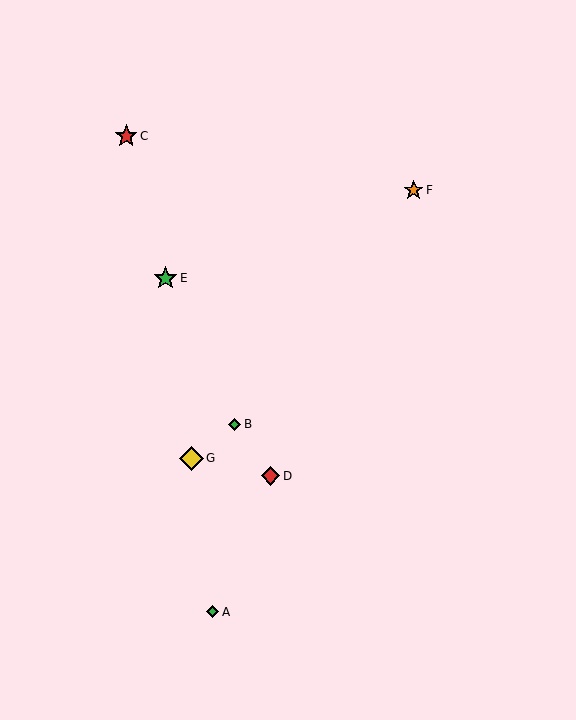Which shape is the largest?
The yellow diamond (labeled G) is the largest.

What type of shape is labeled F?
Shape F is an orange star.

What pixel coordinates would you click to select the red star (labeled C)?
Click at (126, 136) to select the red star C.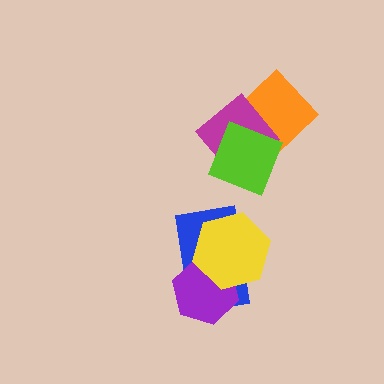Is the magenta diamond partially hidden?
Yes, it is partially covered by another shape.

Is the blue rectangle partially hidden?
Yes, it is partially covered by another shape.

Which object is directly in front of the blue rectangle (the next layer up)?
The purple hexagon is directly in front of the blue rectangle.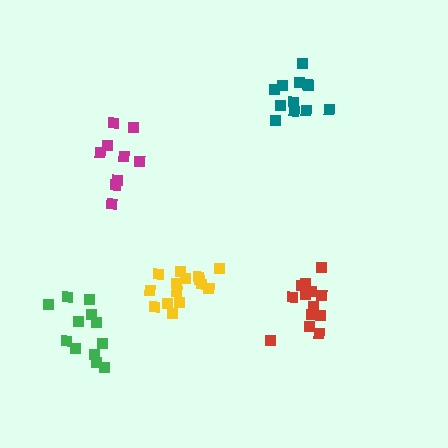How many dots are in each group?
Group 1: 15 dots, Group 2: 12 dots, Group 3: 13 dots, Group 4: 12 dots, Group 5: 9 dots (61 total).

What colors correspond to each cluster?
The clusters are colored: yellow, green, red, teal, magenta.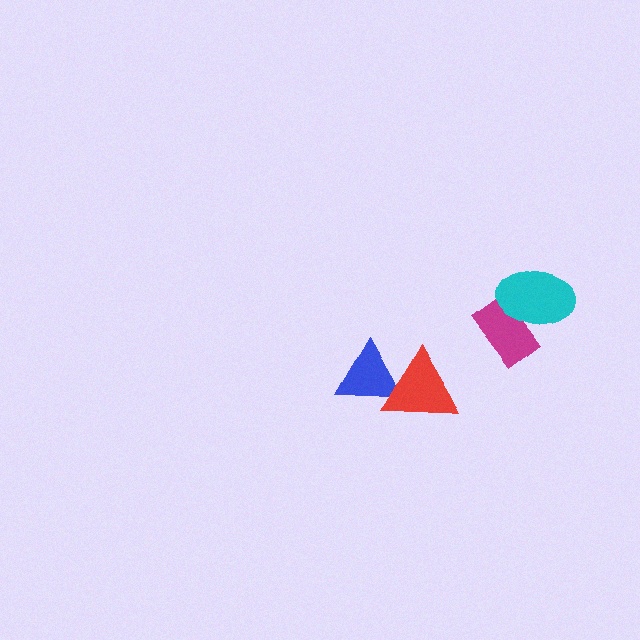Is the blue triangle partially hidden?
Yes, it is partially covered by another shape.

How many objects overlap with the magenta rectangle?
1 object overlaps with the magenta rectangle.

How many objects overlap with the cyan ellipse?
1 object overlaps with the cyan ellipse.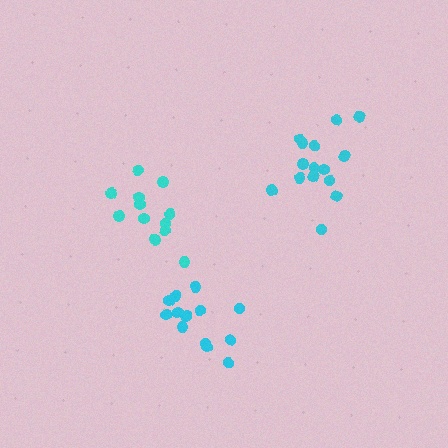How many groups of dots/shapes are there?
There are 3 groups.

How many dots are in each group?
Group 1: 13 dots, Group 2: 12 dots, Group 3: 15 dots (40 total).